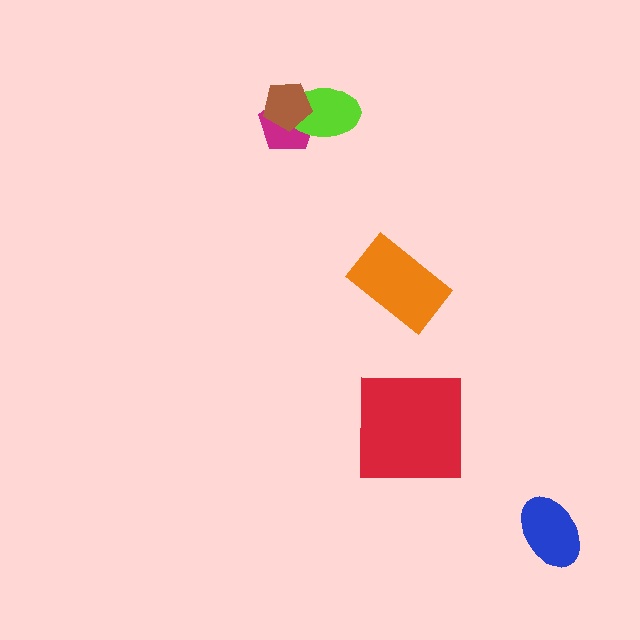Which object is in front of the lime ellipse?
The brown pentagon is in front of the lime ellipse.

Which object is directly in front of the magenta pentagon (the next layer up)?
The lime ellipse is directly in front of the magenta pentagon.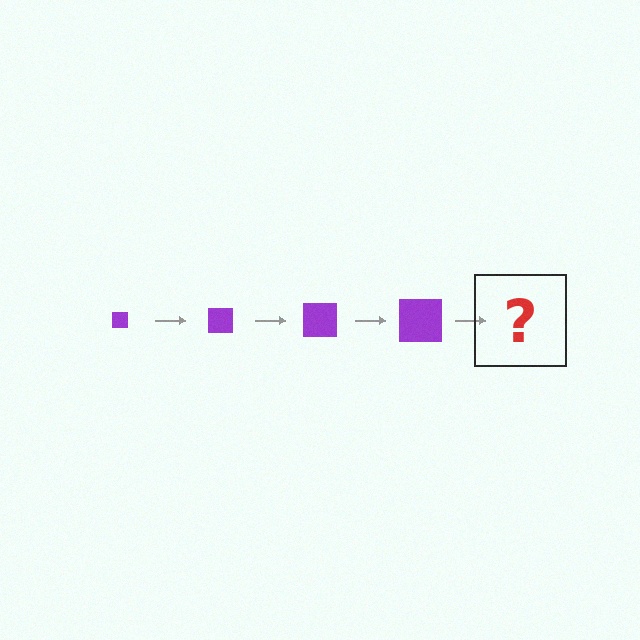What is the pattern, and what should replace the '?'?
The pattern is that the square gets progressively larger each step. The '?' should be a purple square, larger than the previous one.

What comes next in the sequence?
The next element should be a purple square, larger than the previous one.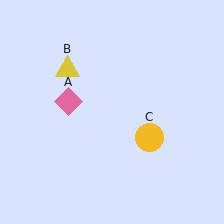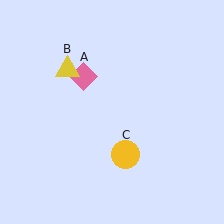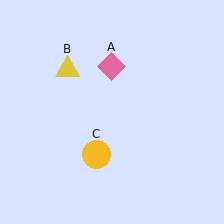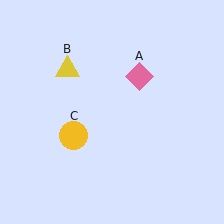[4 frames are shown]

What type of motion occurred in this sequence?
The pink diamond (object A), yellow circle (object C) rotated clockwise around the center of the scene.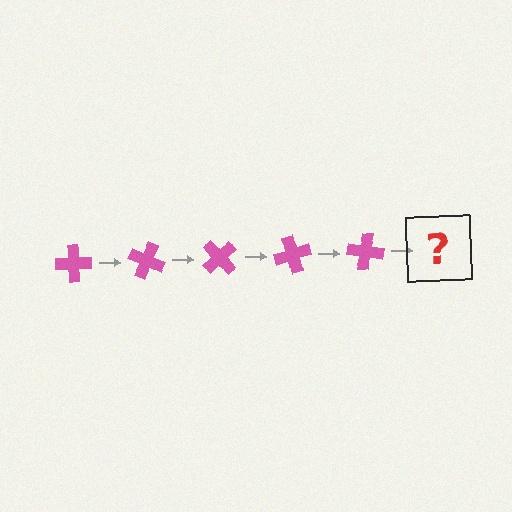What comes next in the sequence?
The next element should be a pink cross rotated 125 degrees.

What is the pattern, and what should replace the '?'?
The pattern is that the cross rotates 25 degrees each step. The '?' should be a pink cross rotated 125 degrees.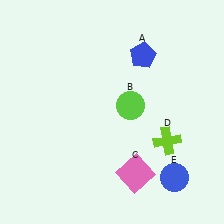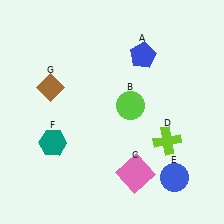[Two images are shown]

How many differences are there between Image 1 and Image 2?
There are 2 differences between the two images.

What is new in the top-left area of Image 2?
A brown diamond (G) was added in the top-left area of Image 2.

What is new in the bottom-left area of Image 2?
A teal hexagon (F) was added in the bottom-left area of Image 2.